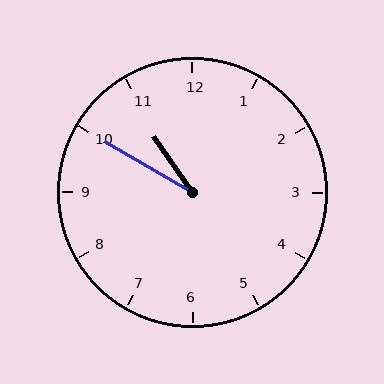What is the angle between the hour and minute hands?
Approximately 25 degrees.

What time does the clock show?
10:50.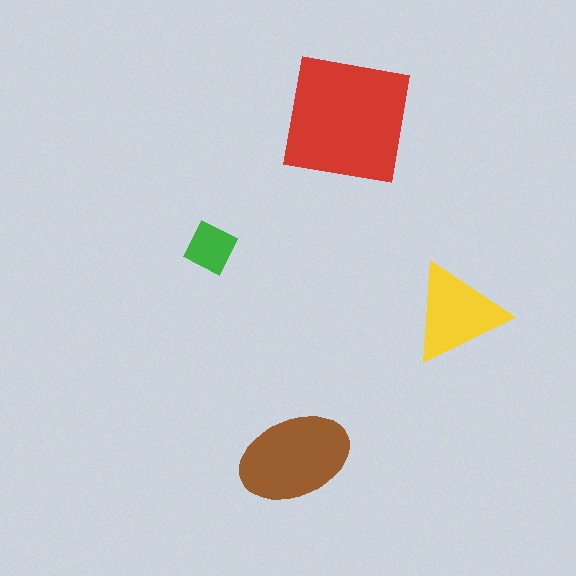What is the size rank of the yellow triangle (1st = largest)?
3rd.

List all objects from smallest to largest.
The green diamond, the yellow triangle, the brown ellipse, the red square.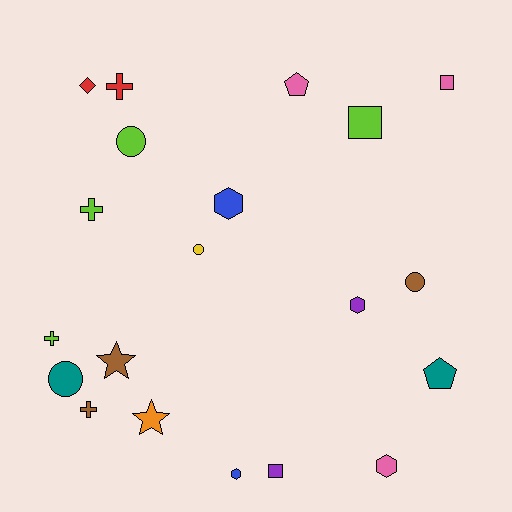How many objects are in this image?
There are 20 objects.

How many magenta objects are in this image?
There are no magenta objects.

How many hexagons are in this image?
There are 4 hexagons.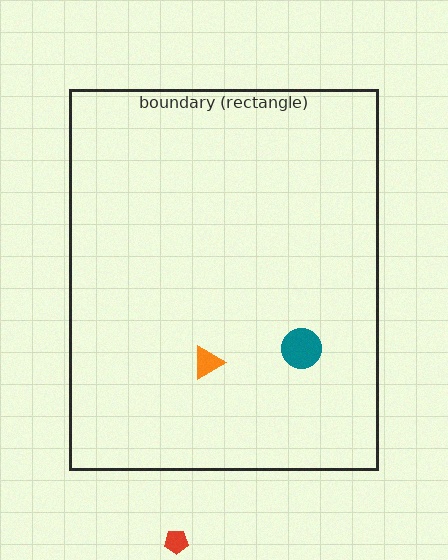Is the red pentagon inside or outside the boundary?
Outside.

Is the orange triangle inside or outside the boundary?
Inside.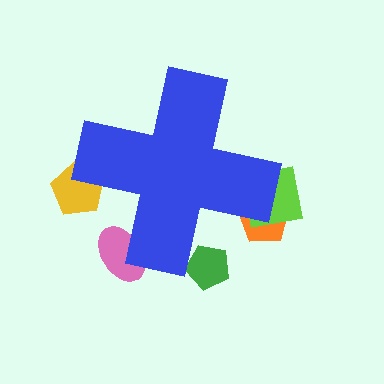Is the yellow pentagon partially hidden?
Yes, the yellow pentagon is partially hidden behind the blue cross.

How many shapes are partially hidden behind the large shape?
5 shapes are partially hidden.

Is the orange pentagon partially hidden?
Yes, the orange pentagon is partially hidden behind the blue cross.